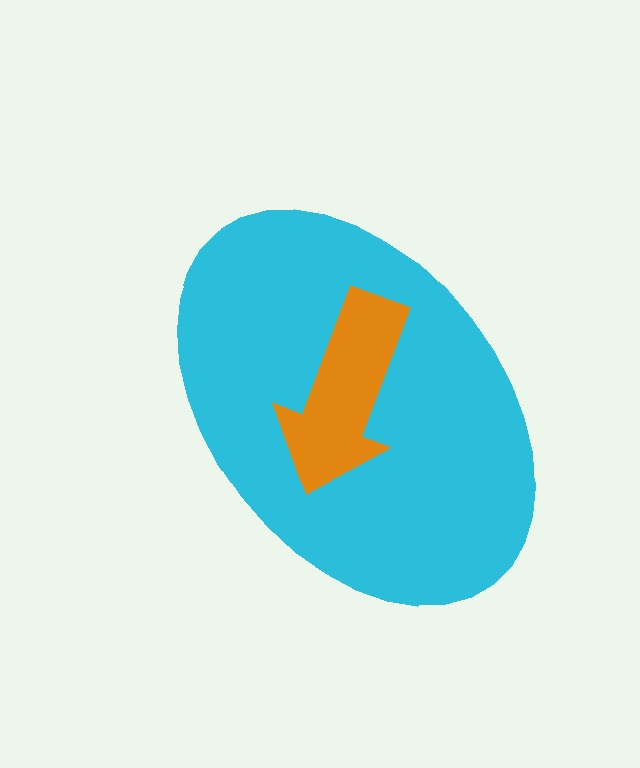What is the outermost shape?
The cyan ellipse.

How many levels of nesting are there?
2.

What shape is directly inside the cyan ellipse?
The orange arrow.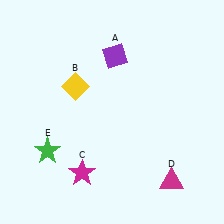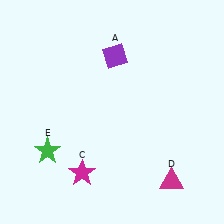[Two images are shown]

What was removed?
The yellow diamond (B) was removed in Image 2.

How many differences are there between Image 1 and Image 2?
There is 1 difference between the two images.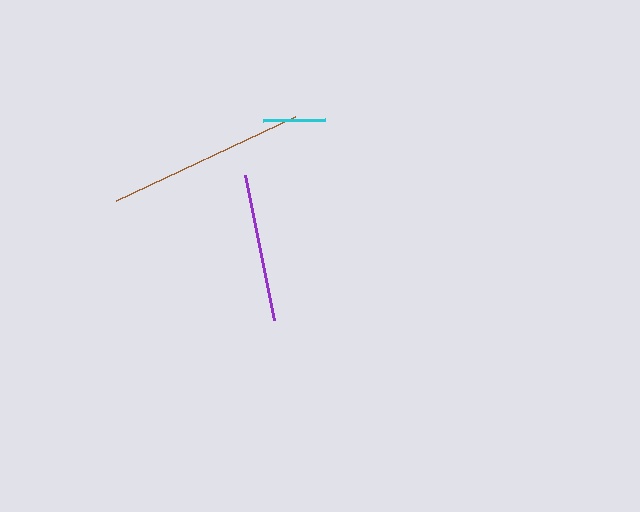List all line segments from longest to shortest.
From longest to shortest: brown, purple, cyan.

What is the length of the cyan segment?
The cyan segment is approximately 62 pixels long.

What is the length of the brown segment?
The brown segment is approximately 198 pixels long.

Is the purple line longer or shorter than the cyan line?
The purple line is longer than the cyan line.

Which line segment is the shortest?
The cyan line is the shortest at approximately 62 pixels.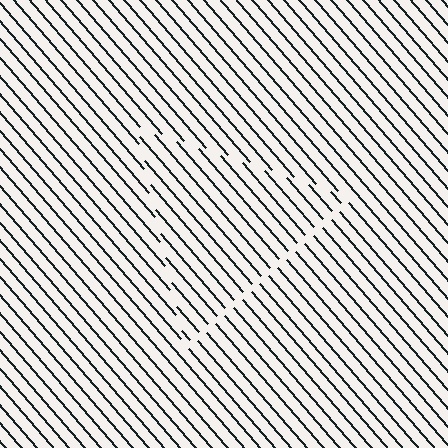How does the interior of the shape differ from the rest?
The interior of the shape contains the same grating, shifted by half a period — the contour is defined by the phase discontinuity where line-ends from the inner and outer gratings abut.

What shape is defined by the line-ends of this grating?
An illusory triangle. The interior of the shape contains the same grating, shifted by half a period — the contour is defined by the phase discontinuity where line-ends from the inner and outer gratings abut.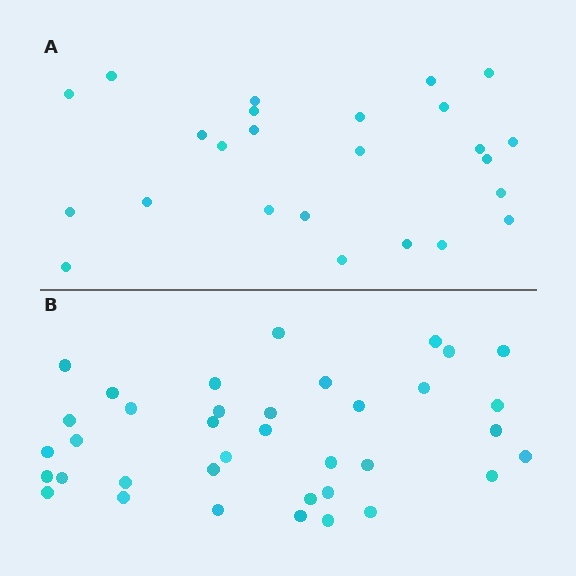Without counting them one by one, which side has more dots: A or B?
Region B (the bottom region) has more dots.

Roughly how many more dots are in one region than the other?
Region B has roughly 12 or so more dots than region A.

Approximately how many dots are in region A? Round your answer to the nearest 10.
About 20 dots. (The exact count is 25, which rounds to 20.)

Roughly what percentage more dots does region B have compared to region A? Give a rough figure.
About 50% more.